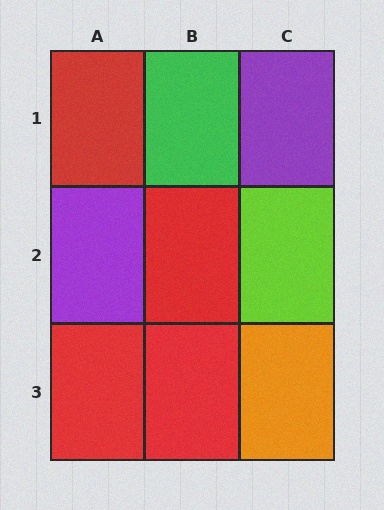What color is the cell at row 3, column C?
Orange.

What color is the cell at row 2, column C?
Lime.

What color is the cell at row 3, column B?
Red.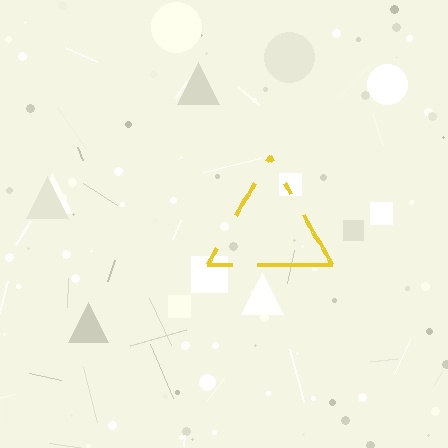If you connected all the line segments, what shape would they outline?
They would outline a triangle.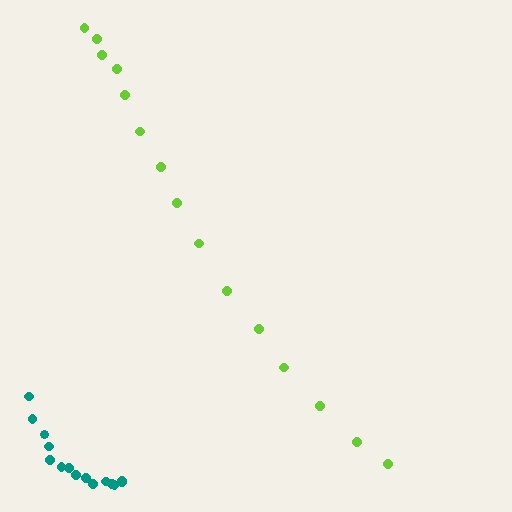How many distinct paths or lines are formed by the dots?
There are 2 distinct paths.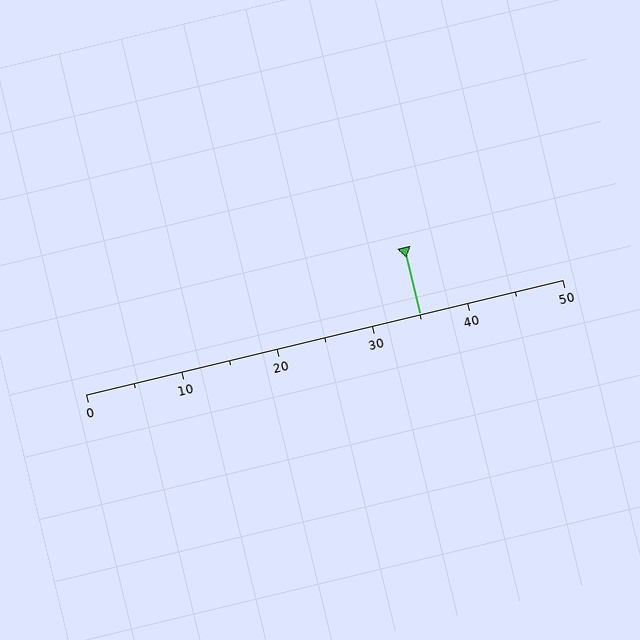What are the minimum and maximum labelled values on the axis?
The axis runs from 0 to 50.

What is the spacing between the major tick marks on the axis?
The major ticks are spaced 10 apart.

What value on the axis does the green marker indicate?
The marker indicates approximately 35.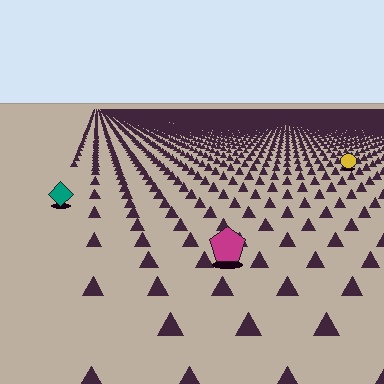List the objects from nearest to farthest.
From nearest to farthest: the magenta pentagon, the teal diamond, the yellow circle.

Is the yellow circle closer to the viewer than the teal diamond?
No. The teal diamond is closer — you can tell from the texture gradient: the ground texture is coarser near it.